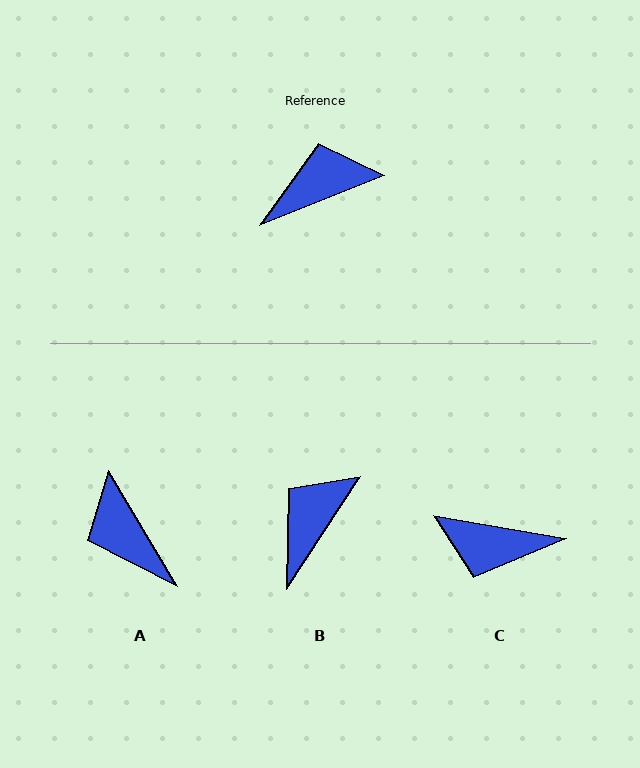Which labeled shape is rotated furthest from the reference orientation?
C, about 149 degrees away.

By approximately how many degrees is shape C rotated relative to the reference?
Approximately 149 degrees counter-clockwise.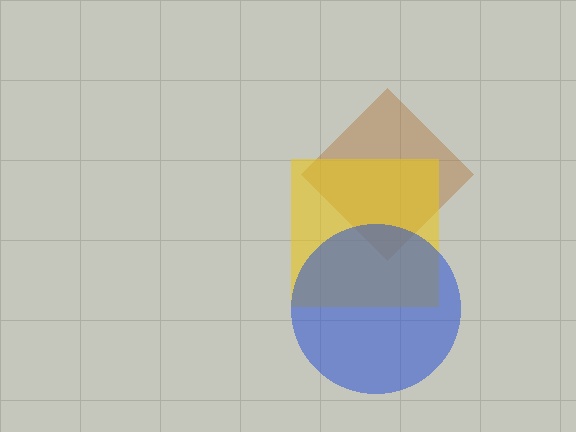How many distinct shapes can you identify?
There are 3 distinct shapes: a brown diamond, a yellow square, a blue circle.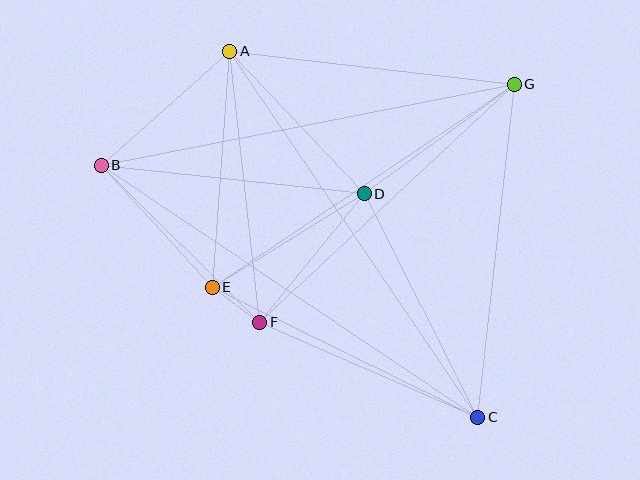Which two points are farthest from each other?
Points B and C are farthest from each other.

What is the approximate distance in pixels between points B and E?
The distance between B and E is approximately 165 pixels.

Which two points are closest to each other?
Points E and F are closest to each other.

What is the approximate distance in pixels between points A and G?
The distance between A and G is approximately 286 pixels.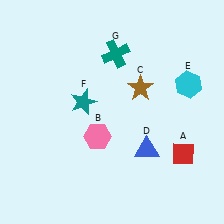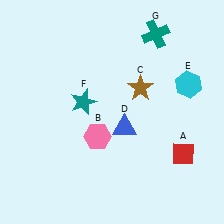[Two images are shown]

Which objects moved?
The objects that moved are: the blue triangle (D), the teal cross (G).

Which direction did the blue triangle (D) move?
The blue triangle (D) moved left.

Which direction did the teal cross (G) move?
The teal cross (G) moved right.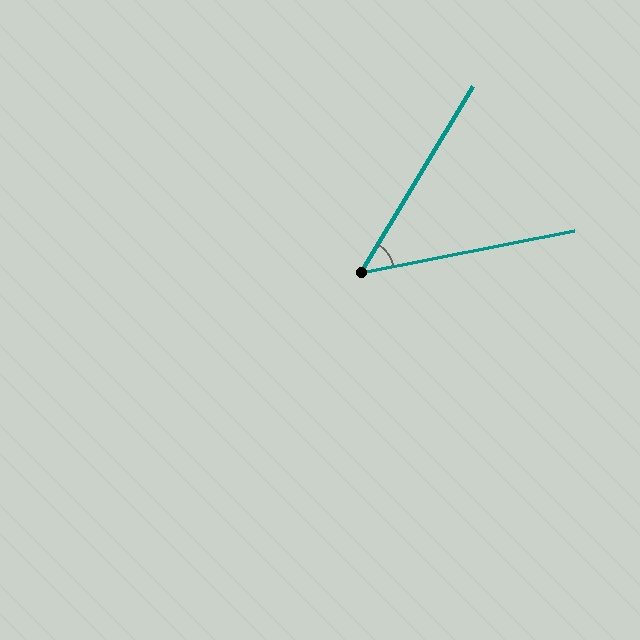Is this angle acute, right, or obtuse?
It is acute.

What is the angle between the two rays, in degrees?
Approximately 48 degrees.